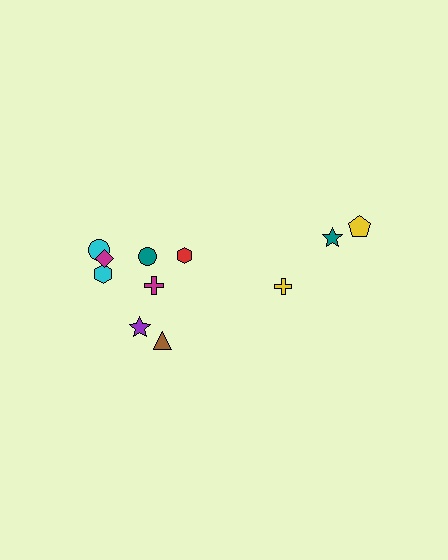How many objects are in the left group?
There are 8 objects.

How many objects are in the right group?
There are 3 objects.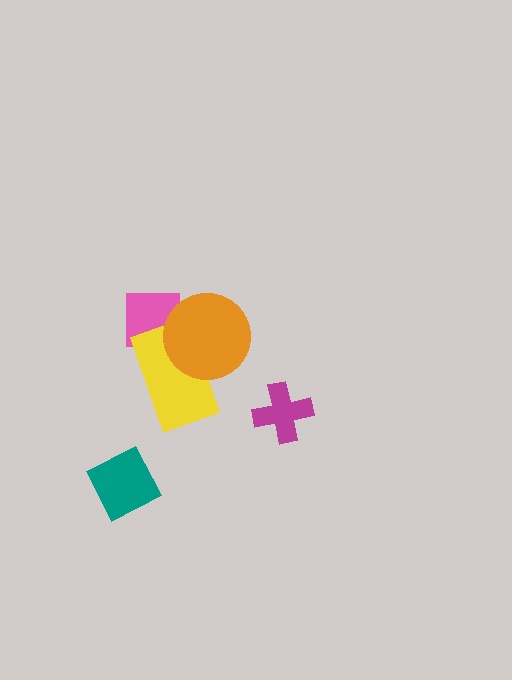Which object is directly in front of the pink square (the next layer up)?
The yellow rectangle is directly in front of the pink square.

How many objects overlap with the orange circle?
2 objects overlap with the orange circle.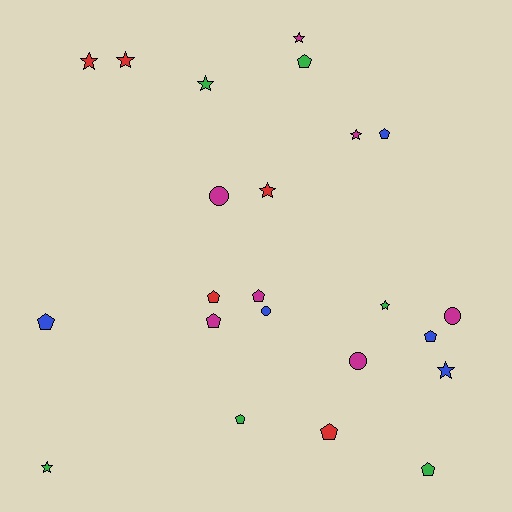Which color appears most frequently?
Magenta, with 7 objects.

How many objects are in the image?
There are 23 objects.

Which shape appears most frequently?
Pentagon, with 10 objects.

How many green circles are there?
There are no green circles.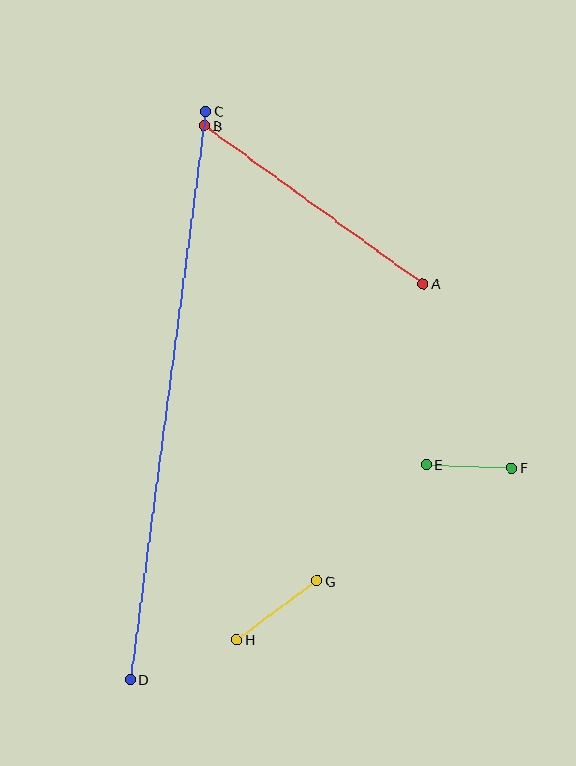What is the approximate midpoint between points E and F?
The midpoint is at approximately (469, 466) pixels.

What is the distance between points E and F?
The distance is approximately 85 pixels.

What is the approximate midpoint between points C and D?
The midpoint is at approximately (168, 395) pixels.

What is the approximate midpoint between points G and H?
The midpoint is at approximately (277, 610) pixels.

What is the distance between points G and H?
The distance is approximately 99 pixels.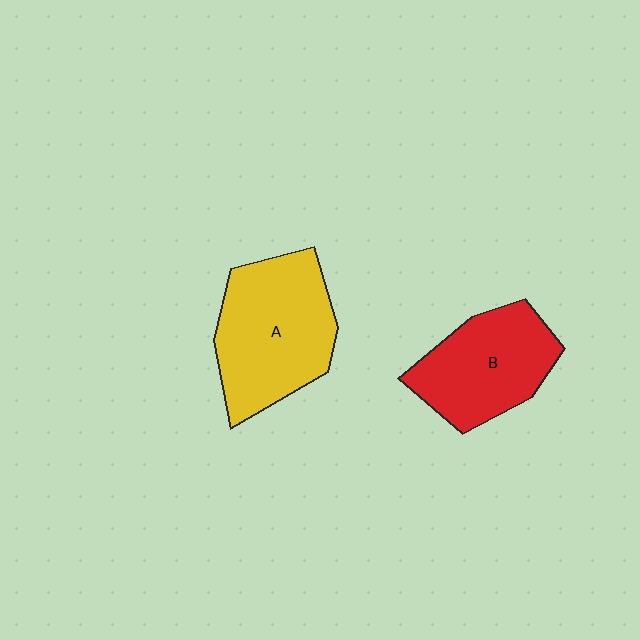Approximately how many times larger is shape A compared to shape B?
Approximately 1.2 times.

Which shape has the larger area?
Shape A (yellow).